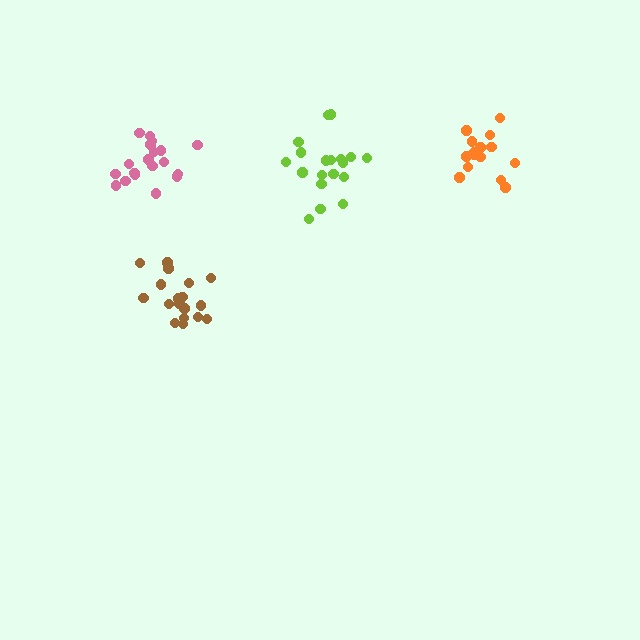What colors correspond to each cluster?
The clusters are colored: brown, lime, pink, orange.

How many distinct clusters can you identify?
There are 4 distinct clusters.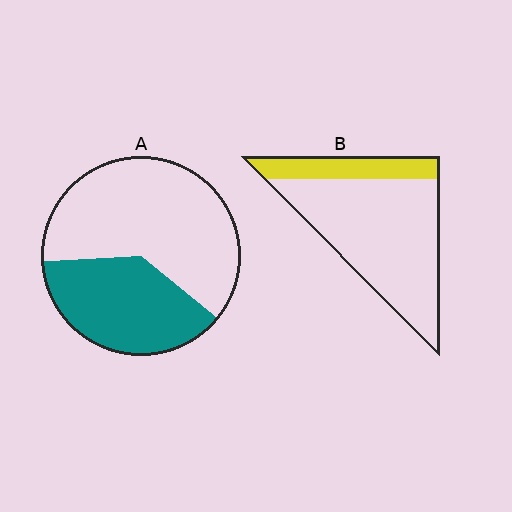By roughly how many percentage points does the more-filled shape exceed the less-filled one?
By roughly 15 percentage points (A over B).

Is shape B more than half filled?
No.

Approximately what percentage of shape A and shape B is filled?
A is approximately 40% and B is approximately 20%.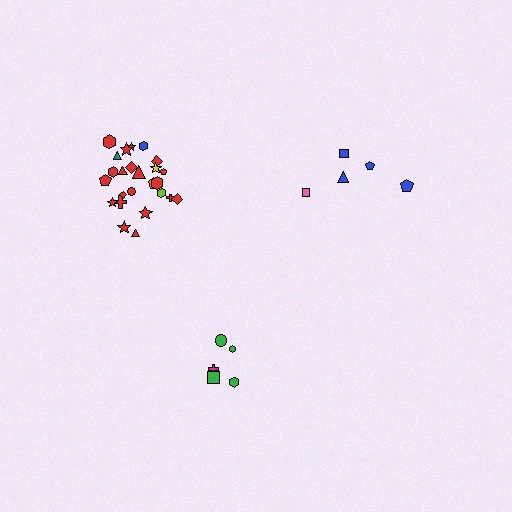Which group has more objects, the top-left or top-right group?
The top-left group.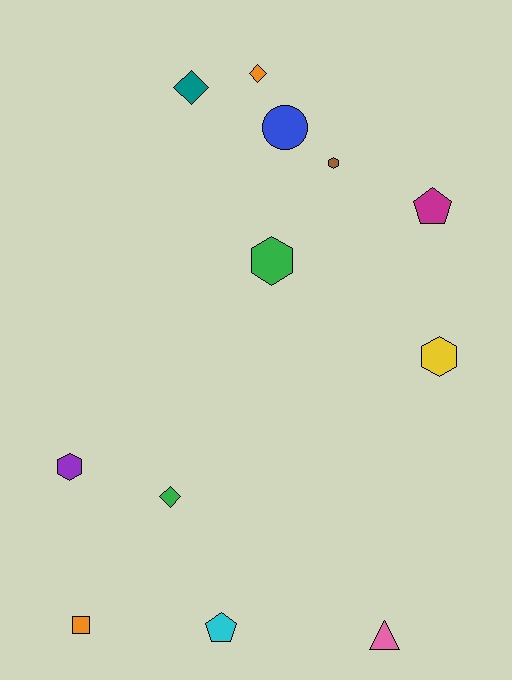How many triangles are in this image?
There is 1 triangle.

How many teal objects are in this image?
There is 1 teal object.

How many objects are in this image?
There are 12 objects.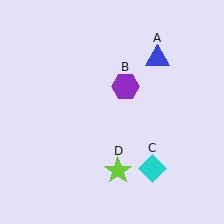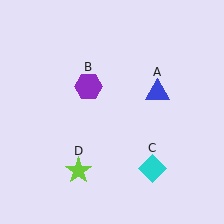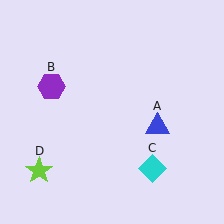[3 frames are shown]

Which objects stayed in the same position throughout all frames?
Cyan diamond (object C) remained stationary.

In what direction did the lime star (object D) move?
The lime star (object D) moved left.